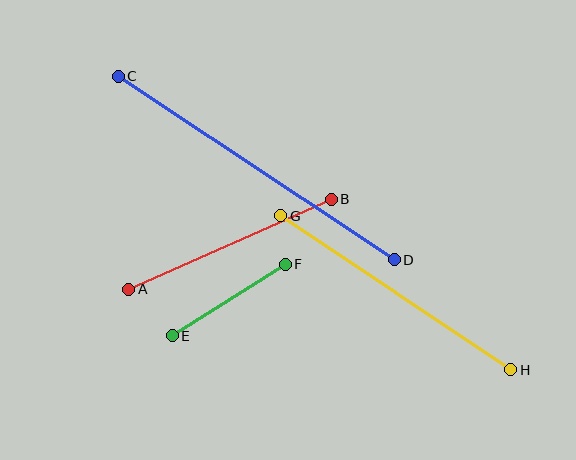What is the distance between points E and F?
The distance is approximately 134 pixels.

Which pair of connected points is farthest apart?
Points C and D are farthest apart.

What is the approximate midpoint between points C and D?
The midpoint is at approximately (256, 168) pixels.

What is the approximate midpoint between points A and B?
The midpoint is at approximately (230, 244) pixels.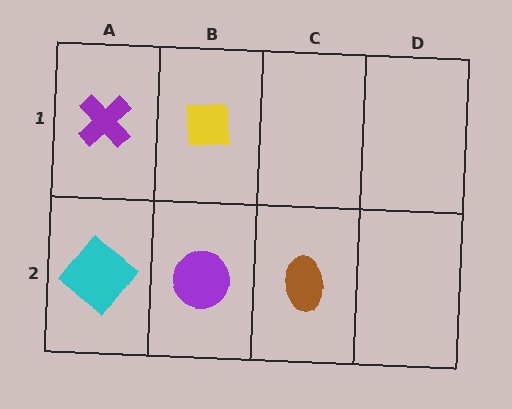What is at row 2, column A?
A cyan diamond.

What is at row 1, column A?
A purple cross.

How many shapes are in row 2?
3 shapes.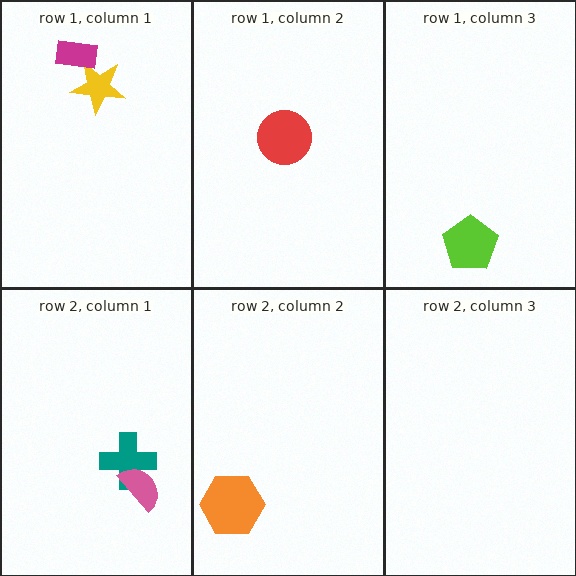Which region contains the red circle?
The row 1, column 2 region.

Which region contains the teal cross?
The row 2, column 1 region.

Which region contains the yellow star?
The row 1, column 1 region.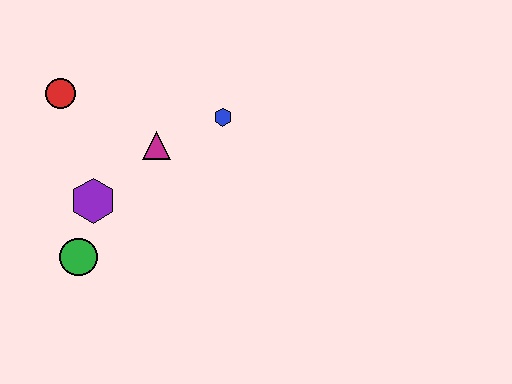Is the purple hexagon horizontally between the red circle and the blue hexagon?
Yes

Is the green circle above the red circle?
No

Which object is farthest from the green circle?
The blue hexagon is farthest from the green circle.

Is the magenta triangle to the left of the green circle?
No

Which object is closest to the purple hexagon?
The green circle is closest to the purple hexagon.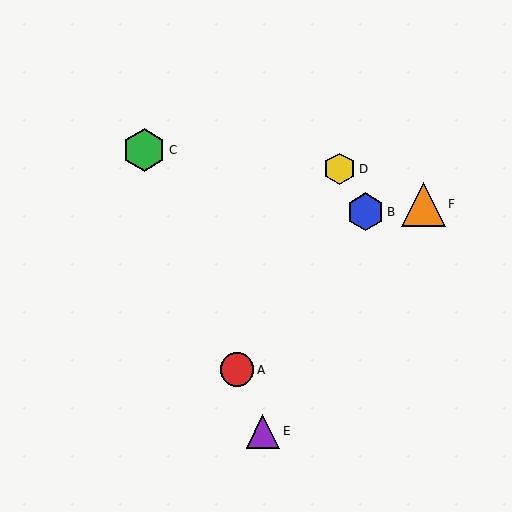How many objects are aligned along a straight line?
3 objects (A, C, E) are aligned along a straight line.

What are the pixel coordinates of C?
Object C is at (144, 150).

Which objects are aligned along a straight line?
Objects A, C, E are aligned along a straight line.